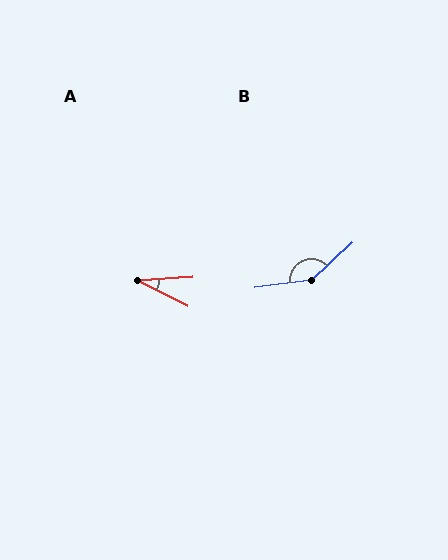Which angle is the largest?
B, at approximately 145 degrees.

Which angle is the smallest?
A, at approximately 31 degrees.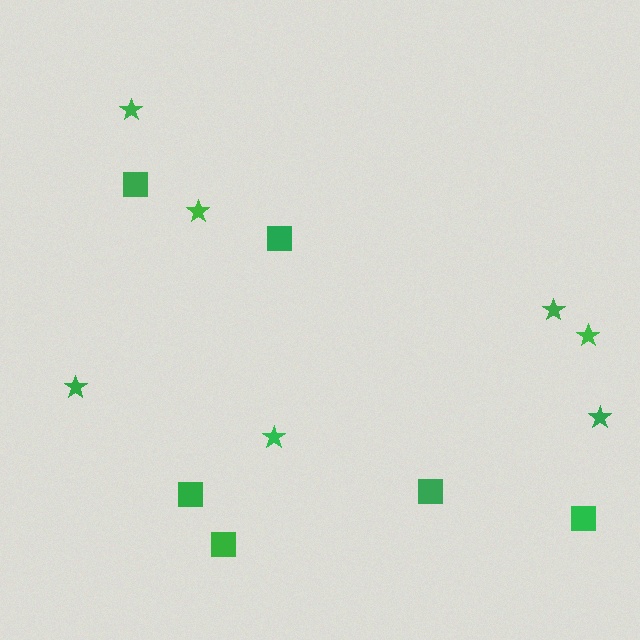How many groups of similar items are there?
There are 2 groups: one group of stars (7) and one group of squares (6).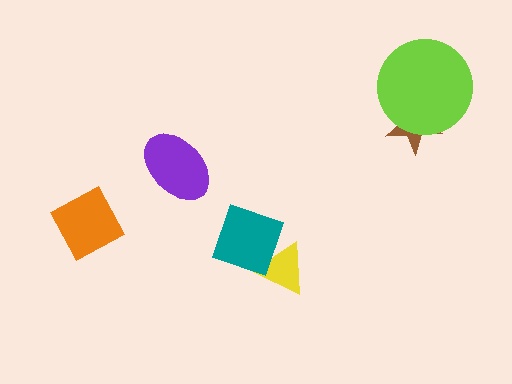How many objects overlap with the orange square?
0 objects overlap with the orange square.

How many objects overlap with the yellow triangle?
1 object overlaps with the yellow triangle.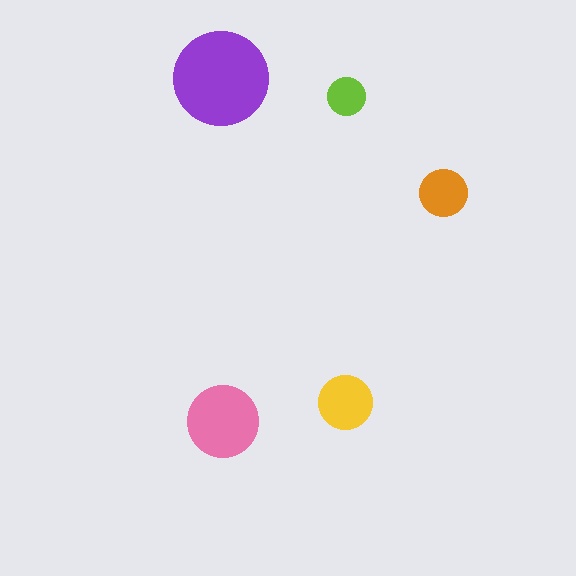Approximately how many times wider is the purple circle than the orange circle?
About 2 times wider.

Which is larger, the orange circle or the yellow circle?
The yellow one.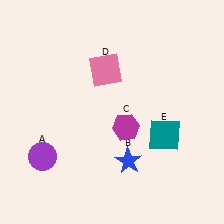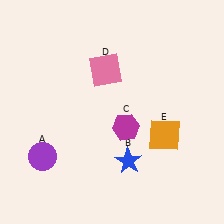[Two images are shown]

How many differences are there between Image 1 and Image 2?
There is 1 difference between the two images.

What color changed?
The square (E) changed from teal in Image 1 to orange in Image 2.